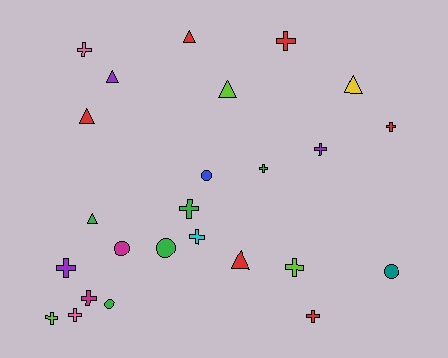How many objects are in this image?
There are 25 objects.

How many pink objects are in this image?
There are 2 pink objects.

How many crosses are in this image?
There are 13 crosses.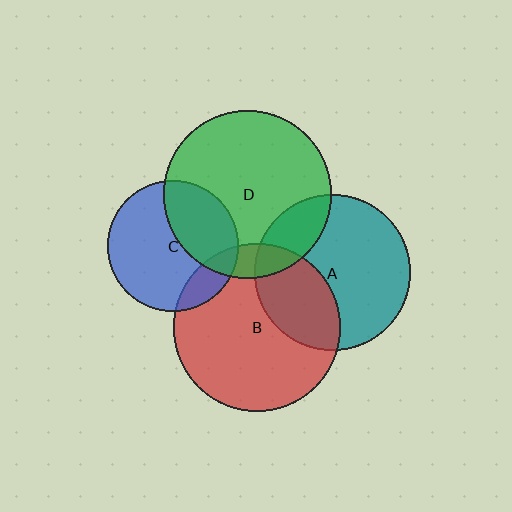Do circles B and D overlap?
Yes.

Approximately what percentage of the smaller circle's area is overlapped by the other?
Approximately 10%.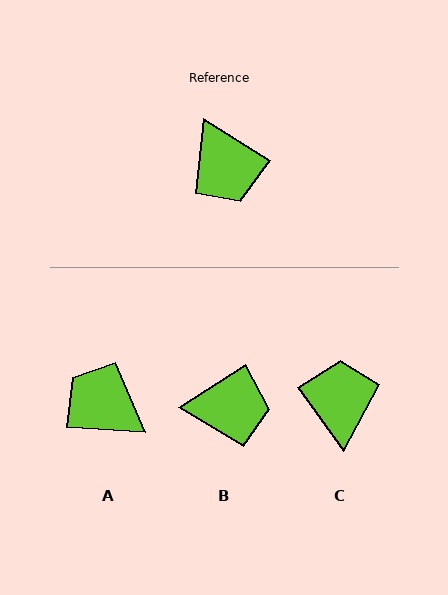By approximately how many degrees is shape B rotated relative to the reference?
Approximately 64 degrees counter-clockwise.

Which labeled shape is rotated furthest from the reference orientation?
C, about 158 degrees away.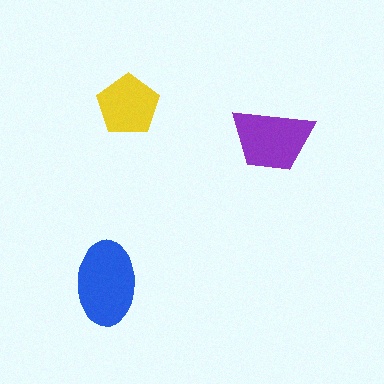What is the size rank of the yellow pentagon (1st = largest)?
3rd.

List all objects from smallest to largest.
The yellow pentagon, the purple trapezoid, the blue ellipse.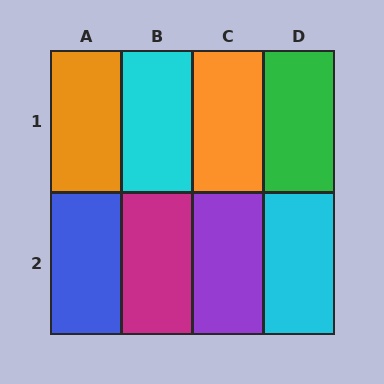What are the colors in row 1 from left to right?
Orange, cyan, orange, green.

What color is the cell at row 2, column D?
Cyan.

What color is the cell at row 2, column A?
Blue.